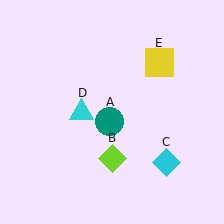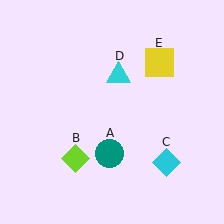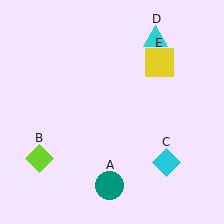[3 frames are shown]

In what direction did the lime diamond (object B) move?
The lime diamond (object B) moved left.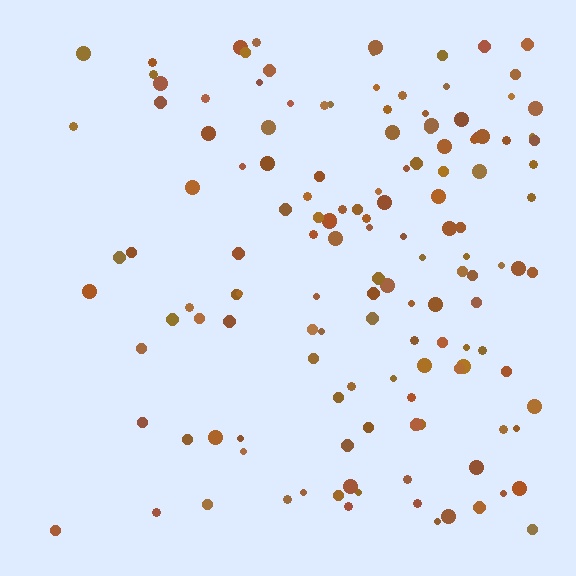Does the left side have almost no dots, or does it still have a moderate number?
Still a moderate number, just noticeably fewer than the right.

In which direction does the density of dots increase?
From left to right, with the right side densest.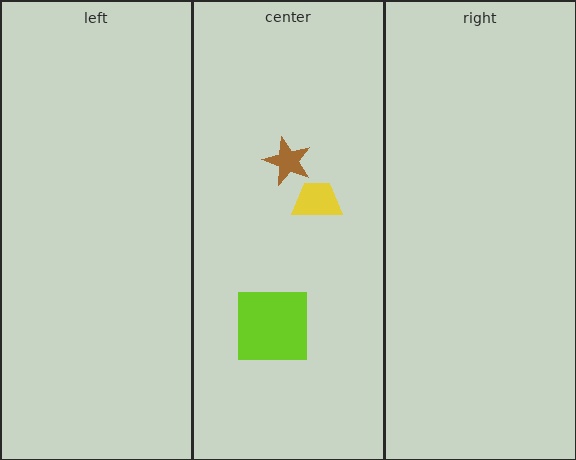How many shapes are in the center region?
3.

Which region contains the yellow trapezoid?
The center region.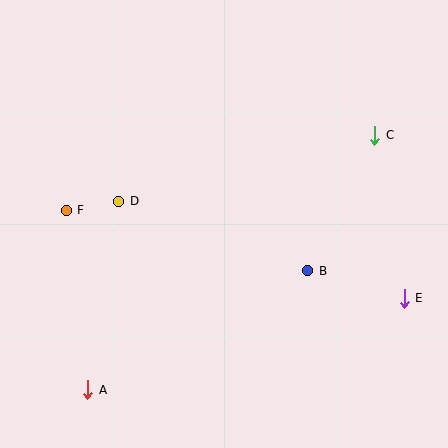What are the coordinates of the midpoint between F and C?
The midpoint between F and C is at (221, 173).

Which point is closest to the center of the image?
Point B at (308, 271) is closest to the center.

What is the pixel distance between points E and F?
The distance between E and F is 349 pixels.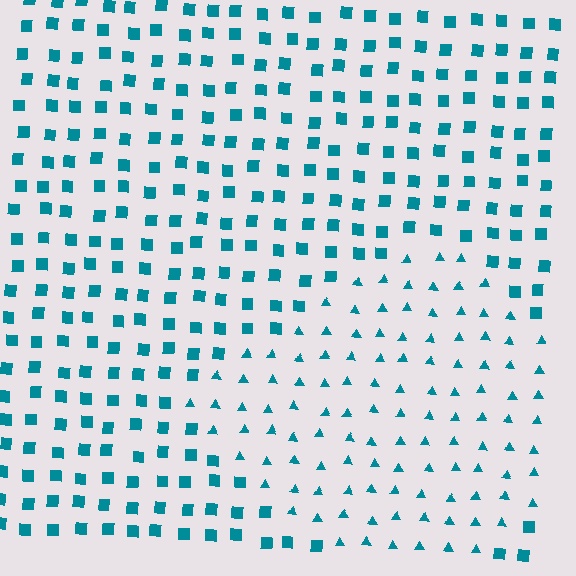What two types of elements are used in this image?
The image uses triangles inside the diamond region and squares outside it.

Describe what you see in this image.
The image is filled with small teal elements arranged in a uniform grid. A diamond-shaped region contains triangles, while the surrounding area contains squares. The boundary is defined purely by the change in element shape.